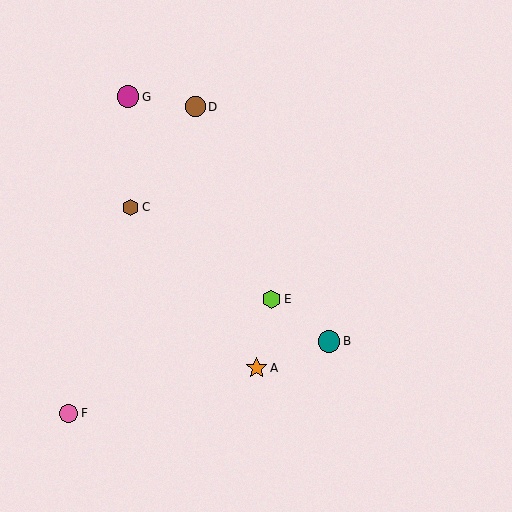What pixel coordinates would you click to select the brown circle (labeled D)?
Click at (195, 107) to select the brown circle D.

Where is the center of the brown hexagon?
The center of the brown hexagon is at (131, 207).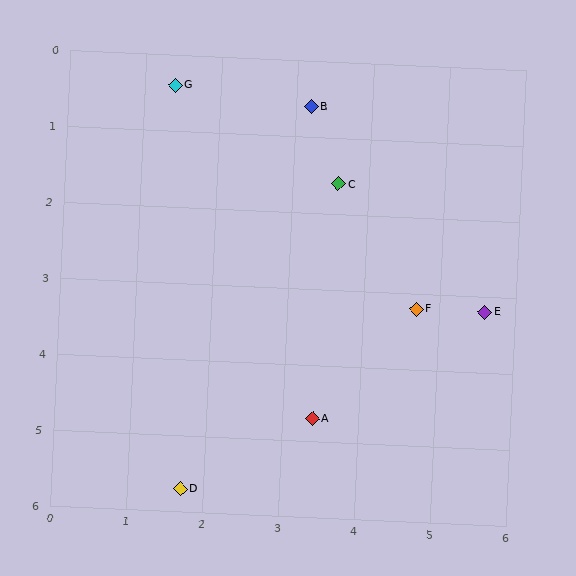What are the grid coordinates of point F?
Point F is at approximately (4.7, 3.2).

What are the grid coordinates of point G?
Point G is at approximately (1.4, 0.4).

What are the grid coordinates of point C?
Point C is at approximately (3.6, 1.6).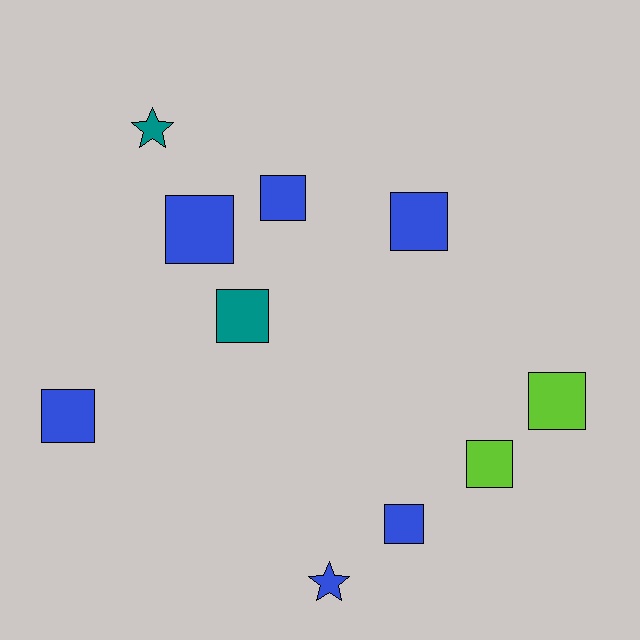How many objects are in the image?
There are 10 objects.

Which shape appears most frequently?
Square, with 8 objects.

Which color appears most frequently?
Blue, with 6 objects.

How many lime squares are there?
There are 2 lime squares.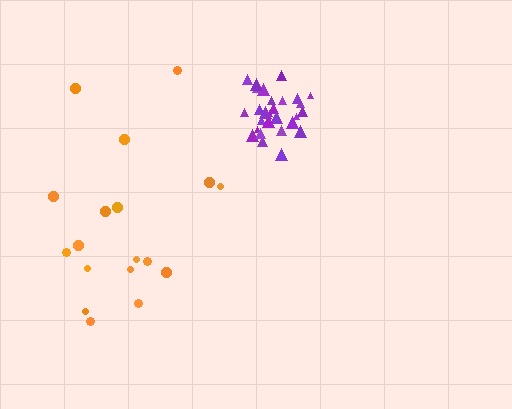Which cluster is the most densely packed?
Purple.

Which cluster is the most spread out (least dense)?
Orange.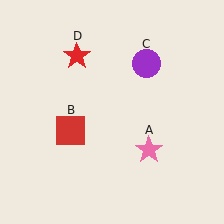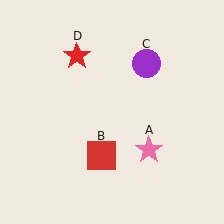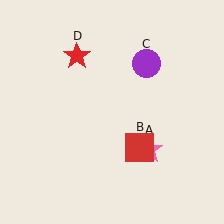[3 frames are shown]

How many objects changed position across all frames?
1 object changed position: red square (object B).